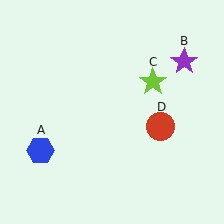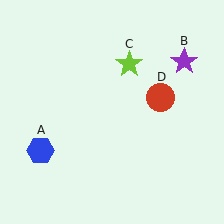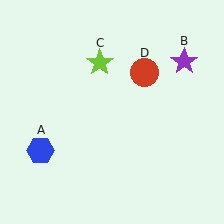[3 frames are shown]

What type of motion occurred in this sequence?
The lime star (object C), red circle (object D) rotated counterclockwise around the center of the scene.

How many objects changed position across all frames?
2 objects changed position: lime star (object C), red circle (object D).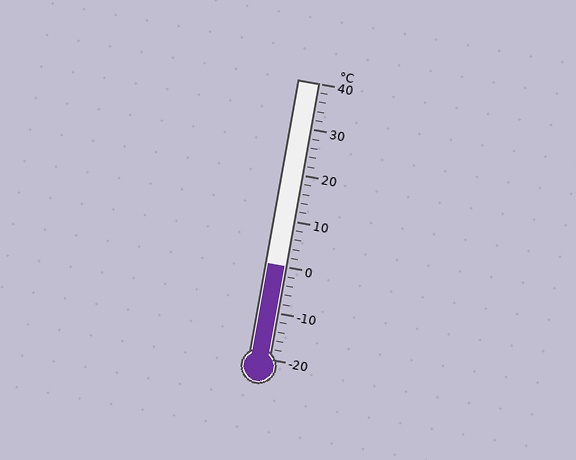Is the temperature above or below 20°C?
The temperature is below 20°C.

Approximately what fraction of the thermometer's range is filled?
The thermometer is filled to approximately 35% of its range.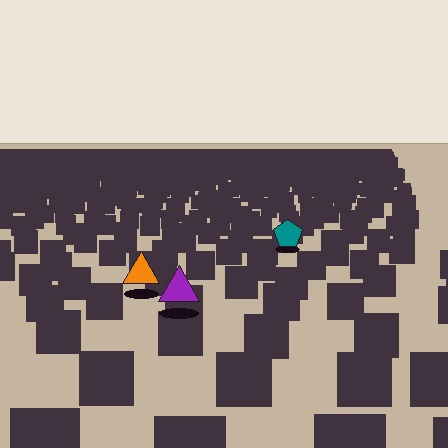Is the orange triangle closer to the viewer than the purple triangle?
No. The purple triangle is closer — you can tell from the texture gradient: the ground texture is coarser near it.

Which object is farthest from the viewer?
The teal pentagon is farthest from the viewer. It appears smaller and the ground texture around it is denser.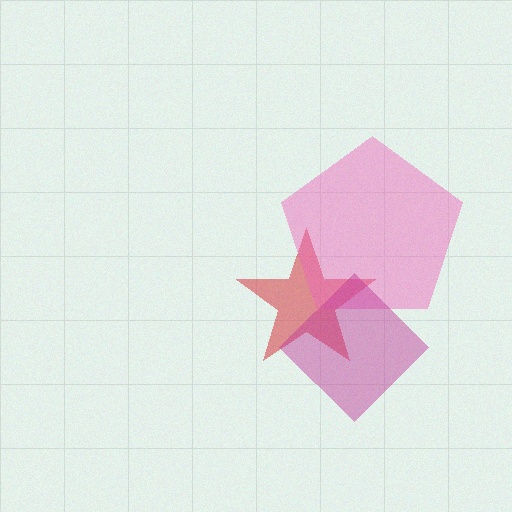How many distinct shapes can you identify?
There are 3 distinct shapes: a red star, a pink pentagon, a magenta diamond.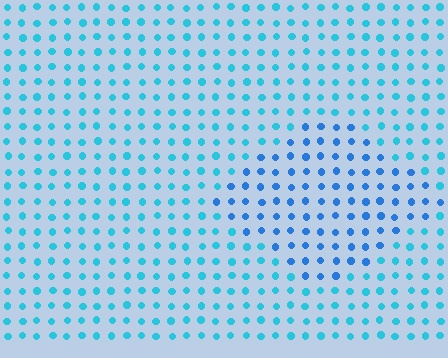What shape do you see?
I see a diamond.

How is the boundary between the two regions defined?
The boundary is defined purely by a slight shift in hue (about 26 degrees). Spacing, size, and orientation are identical on both sides.